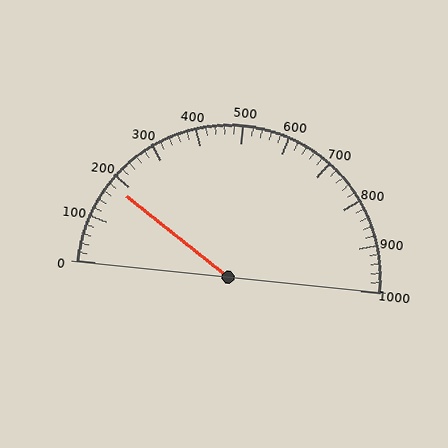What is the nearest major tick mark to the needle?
The nearest major tick mark is 200.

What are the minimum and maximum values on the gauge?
The gauge ranges from 0 to 1000.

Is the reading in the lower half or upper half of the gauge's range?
The reading is in the lower half of the range (0 to 1000).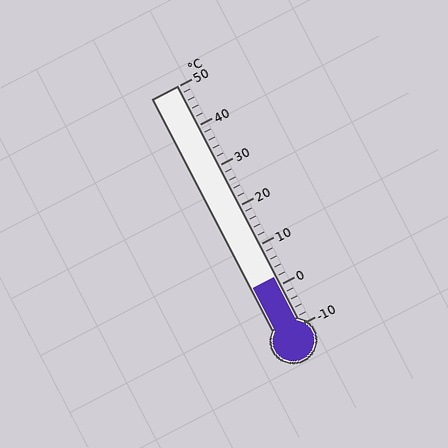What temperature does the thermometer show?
The thermometer shows approximately 2°C.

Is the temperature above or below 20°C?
The temperature is below 20°C.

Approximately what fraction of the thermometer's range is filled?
The thermometer is filled to approximately 20% of its range.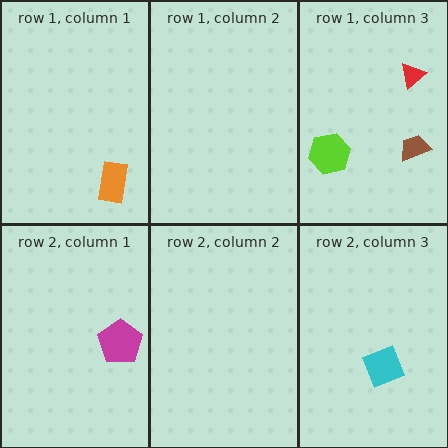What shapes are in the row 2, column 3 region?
The cyan diamond.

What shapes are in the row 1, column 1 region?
The orange rectangle.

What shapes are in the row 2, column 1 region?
The magenta pentagon.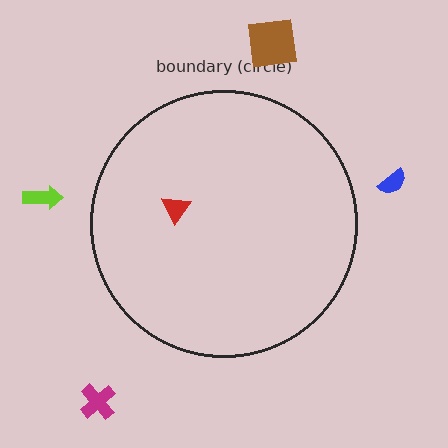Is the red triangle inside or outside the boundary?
Inside.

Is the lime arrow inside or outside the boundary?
Outside.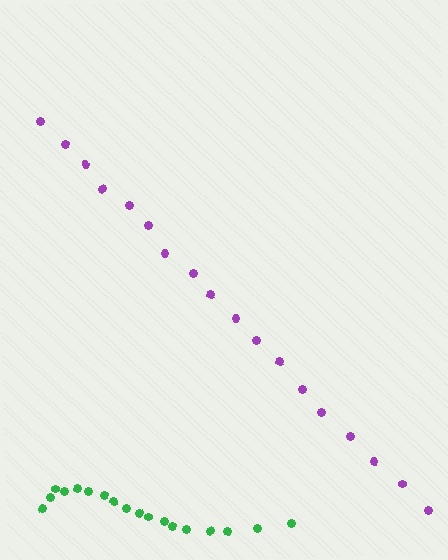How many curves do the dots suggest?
There are 2 distinct paths.